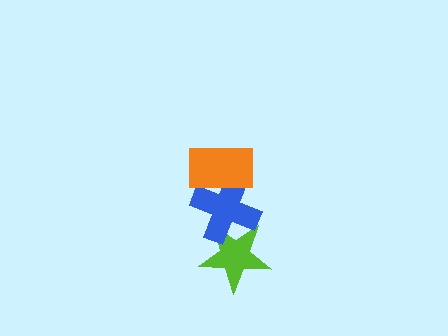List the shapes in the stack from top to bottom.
From top to bottom: the orange rectangle, the blue cross, the lime star.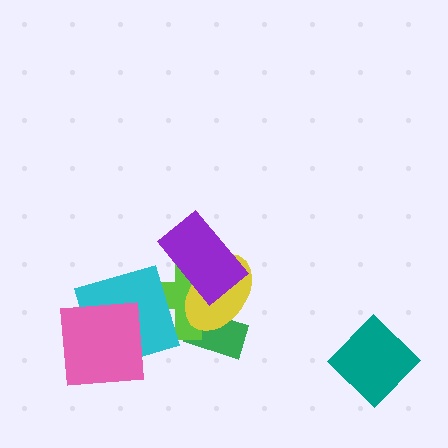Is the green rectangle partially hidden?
Yes, it is partially covered by another shape.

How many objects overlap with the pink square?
1 object overlaps with the pink square.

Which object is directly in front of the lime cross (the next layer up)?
The yellow ellipse is directly in front of the lime cross.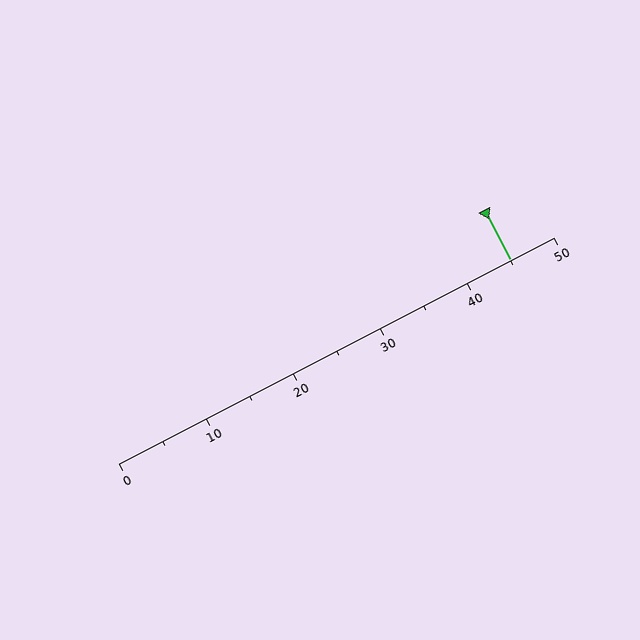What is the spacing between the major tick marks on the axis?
The major ticks are spaced 10 apart.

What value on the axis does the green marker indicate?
The marker indicates approximately 45.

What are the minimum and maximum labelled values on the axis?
The axis runs from 0 to 50.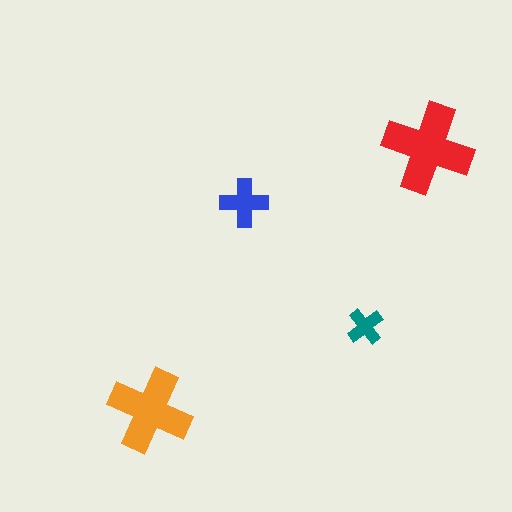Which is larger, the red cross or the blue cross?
The red one.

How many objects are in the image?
There are 4 objects in the image.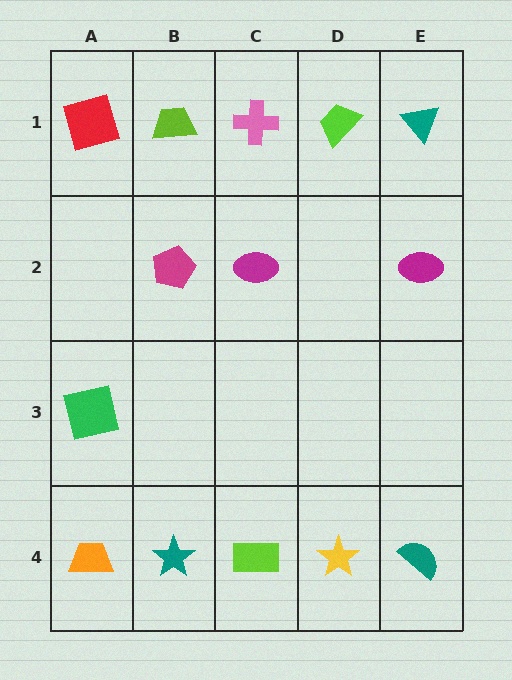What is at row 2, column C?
A magenta ellipse.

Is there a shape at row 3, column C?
No, that cell is empty.